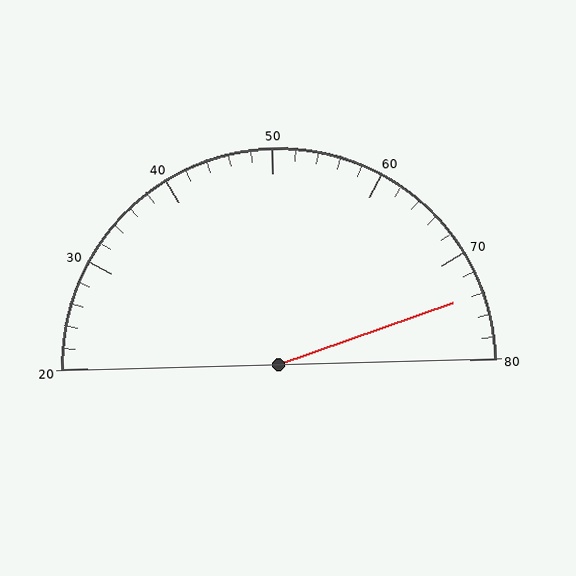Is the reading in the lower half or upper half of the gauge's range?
The reading is in the upper half of the range (20 to 80).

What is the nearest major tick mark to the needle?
The nearest major tick mark is 70.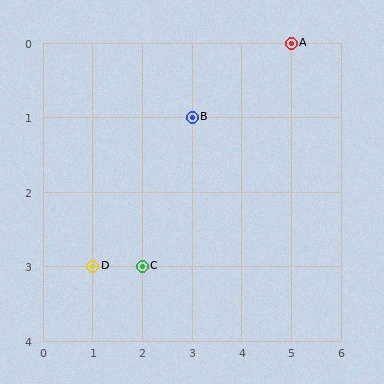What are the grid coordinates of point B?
Point B is at grid coordinates (3, 1).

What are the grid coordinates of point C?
Point C is at grid coordinates (2, 3).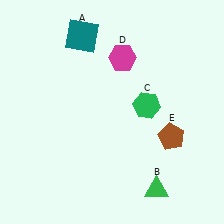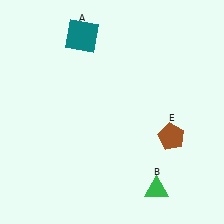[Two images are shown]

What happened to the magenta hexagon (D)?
The magenta hexagon (D) was removed in Image 2. It was in the top-right area of Image 1.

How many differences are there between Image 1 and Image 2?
There are 2 differences between the two images.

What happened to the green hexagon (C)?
The green hexagon (C) was removed in Image 2. It was in the top-right area of Image 1.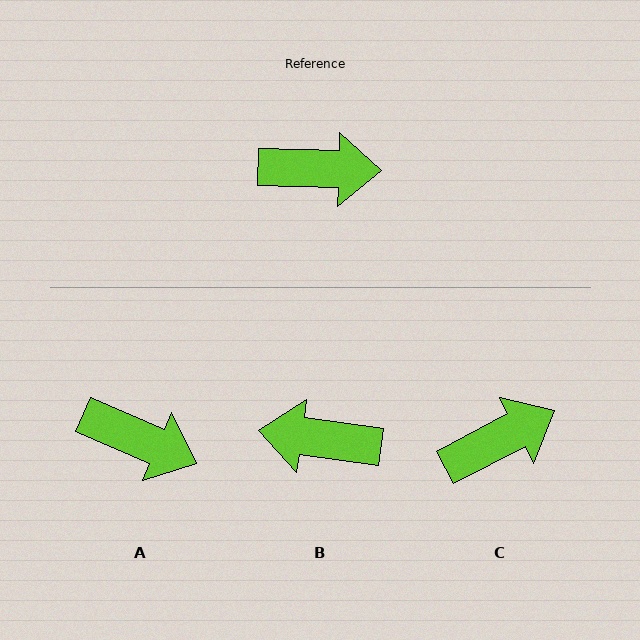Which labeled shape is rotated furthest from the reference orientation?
B, about 174 degrees away.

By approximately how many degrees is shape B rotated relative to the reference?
Approximately 174 degrees counter-clockwise.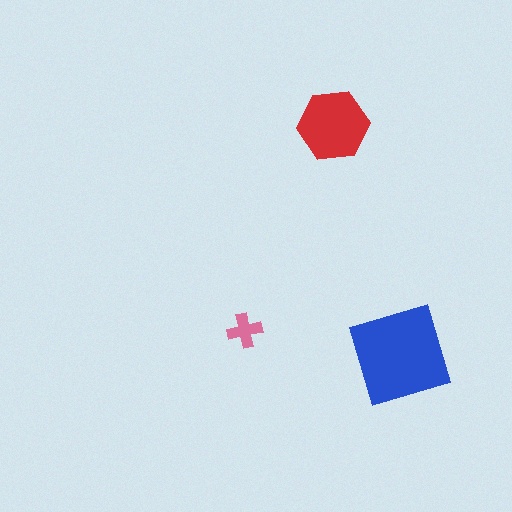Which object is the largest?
The blue square.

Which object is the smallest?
The pink cross.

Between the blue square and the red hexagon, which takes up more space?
The blue square.